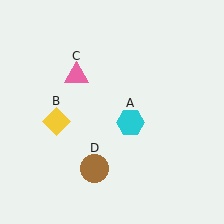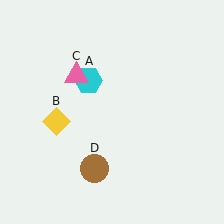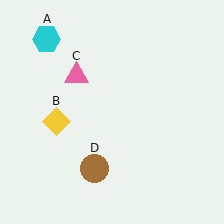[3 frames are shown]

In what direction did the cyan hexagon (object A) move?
The cyan hexagon (object A) moved up and to the left.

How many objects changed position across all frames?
1 object changed position: cyan hexagon (object A).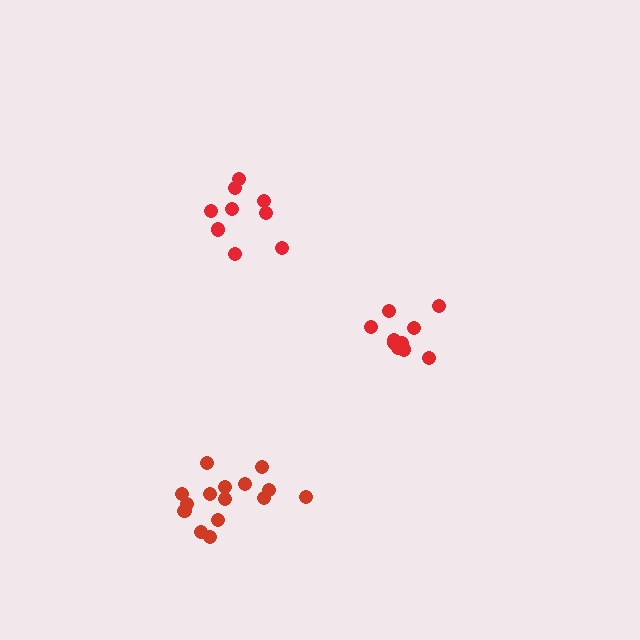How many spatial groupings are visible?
There are 3 spatial groupings.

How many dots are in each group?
Group 1: 10 dots, Group 2: 9 dots, Group 3: 15 dots (34 total).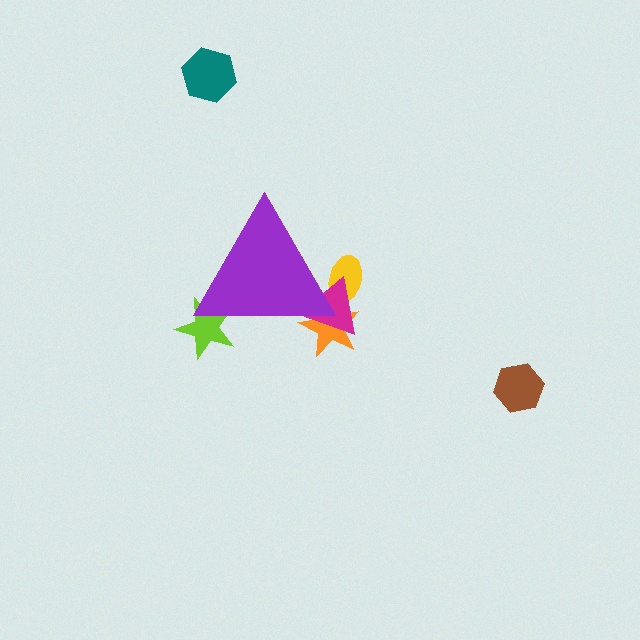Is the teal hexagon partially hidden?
No, the teal hexagon is fully visible.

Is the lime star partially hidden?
Yes, the lime star is partially hidden behind the purple triangle.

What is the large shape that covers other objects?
A purple triangle.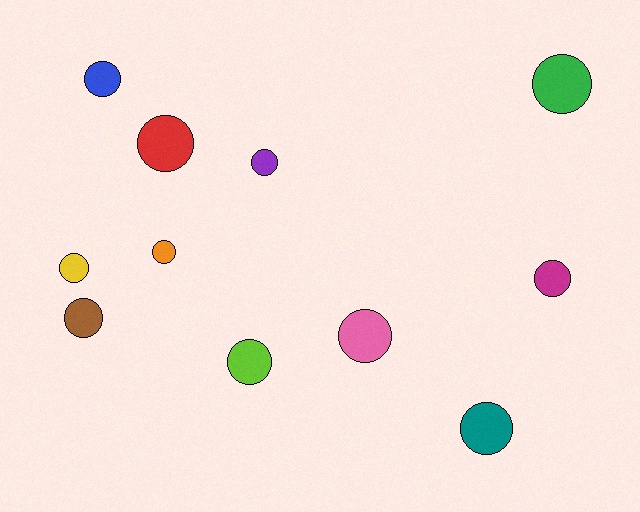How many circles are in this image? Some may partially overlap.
There are 11 circles.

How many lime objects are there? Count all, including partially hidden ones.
There is 1 lime object.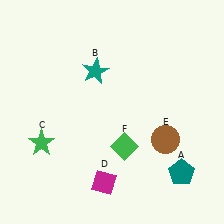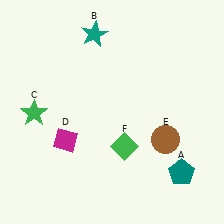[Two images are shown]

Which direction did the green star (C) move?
The green star (C) moved up.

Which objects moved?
The objects that moved are: the teal star (B), the green star (C), the magenta diamond (D).